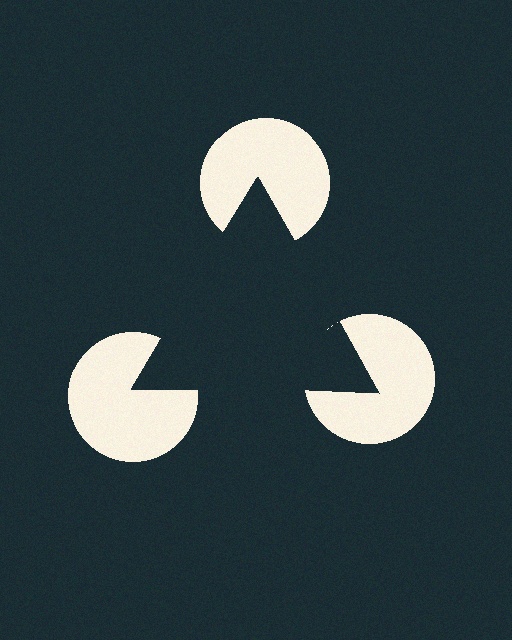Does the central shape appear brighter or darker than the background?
It typically appears slightly darker than the background, even though no actual brightness change is drawn.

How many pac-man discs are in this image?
There are 3 — one at each vertex of the illusory triangle.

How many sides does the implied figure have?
3 sides.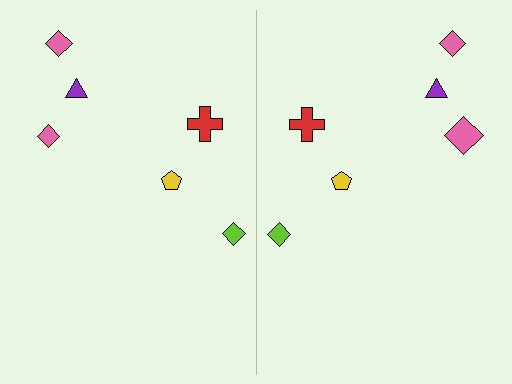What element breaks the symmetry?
The pink diamond on the right side has a different size than its mirror counterpart.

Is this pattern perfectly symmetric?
No, the pattern is not perfectly symmetric. The pink diamond on the right side has a different size than its mirror counterpart.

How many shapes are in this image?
There are 12 shapes in this image.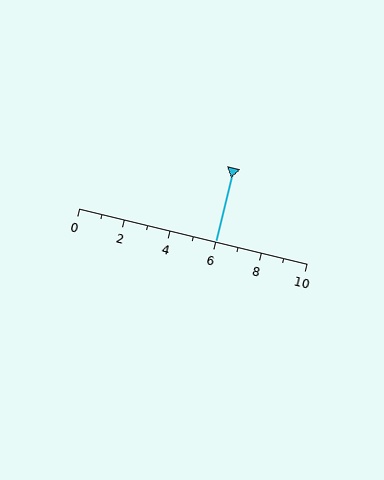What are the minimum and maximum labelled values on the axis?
The axis runs from 0 to 10.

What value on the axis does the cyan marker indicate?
The marker indicates approximately 6.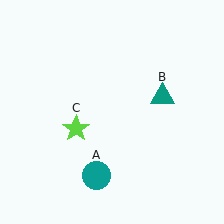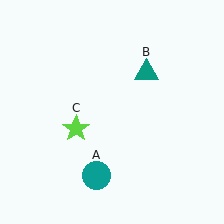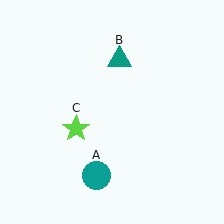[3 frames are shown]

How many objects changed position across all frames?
1 object changed position: teal triangle (object B).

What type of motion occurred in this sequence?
The teal triangle (object B) rotated counterclockwise around the center of the scene.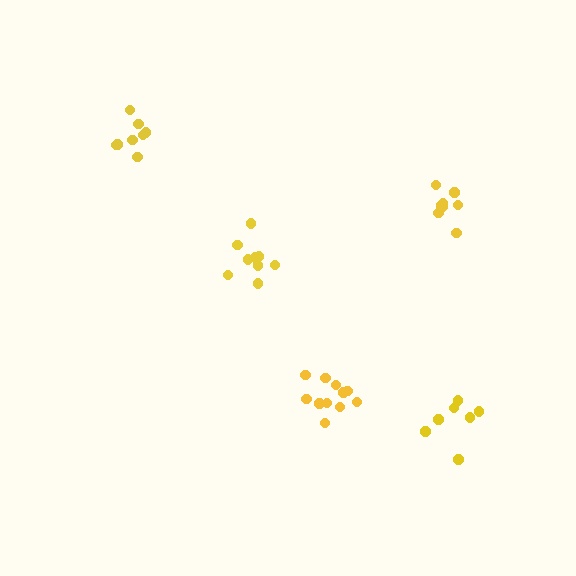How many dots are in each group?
Group 1: 8 dots, Group 2: 7 dots, Group 3: 8 dots, Group 4: 9 dots, Group 5: 11 dots (43 total).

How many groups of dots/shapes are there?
There are 5 groups.